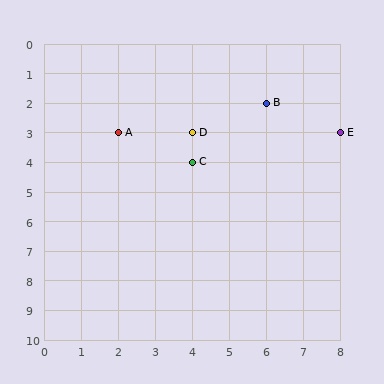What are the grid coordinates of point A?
Point A is at grid coordinates (2, 3).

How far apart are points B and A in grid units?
Points B and A are 4 columns and 1 row apart (about 4.1 grid units diagonally).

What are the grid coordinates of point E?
Point E is at grid coordinates (8, 3).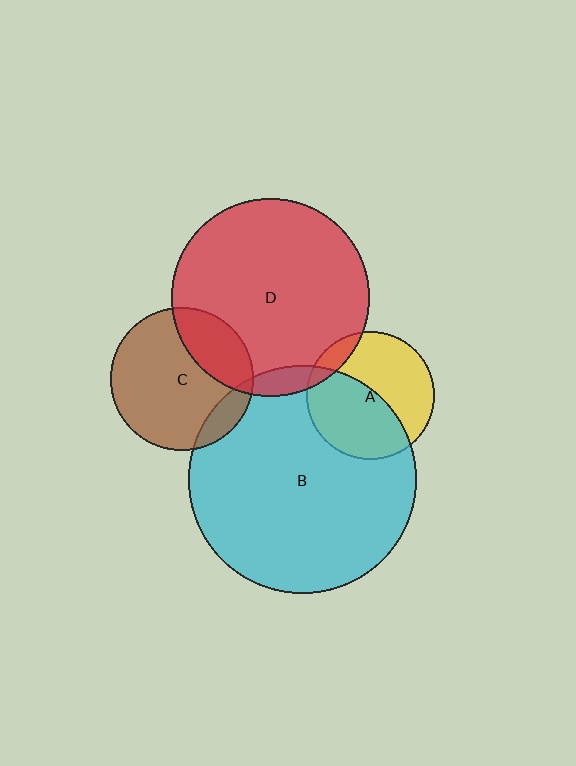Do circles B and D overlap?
Yes.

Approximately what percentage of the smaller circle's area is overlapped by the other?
Approximately 5%.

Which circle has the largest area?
Circle B (cyan).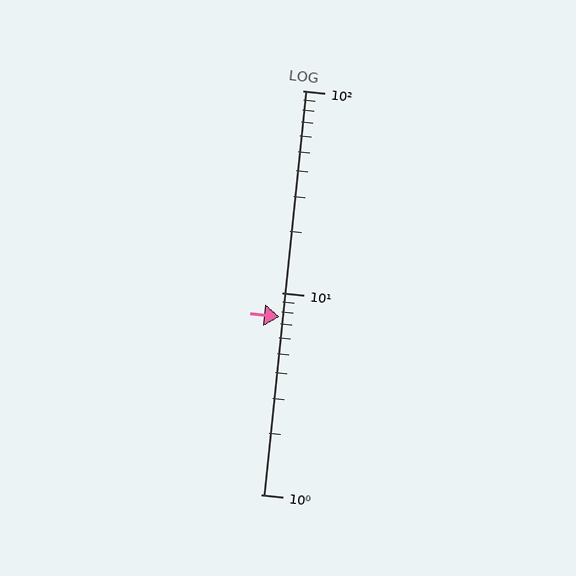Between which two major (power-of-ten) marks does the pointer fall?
The pointer is between 1 and 10.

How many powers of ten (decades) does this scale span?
The scale spans 2 decades, from 1 to 100.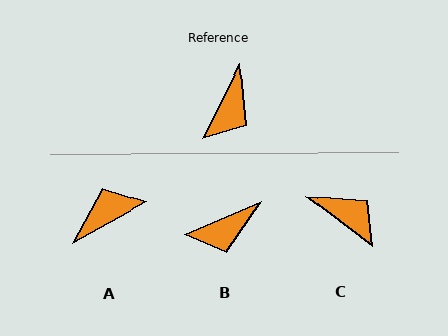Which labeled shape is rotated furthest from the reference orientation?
A, about 146 degrees away.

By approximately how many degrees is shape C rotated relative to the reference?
Approximately 80 degrees counter-clockwise.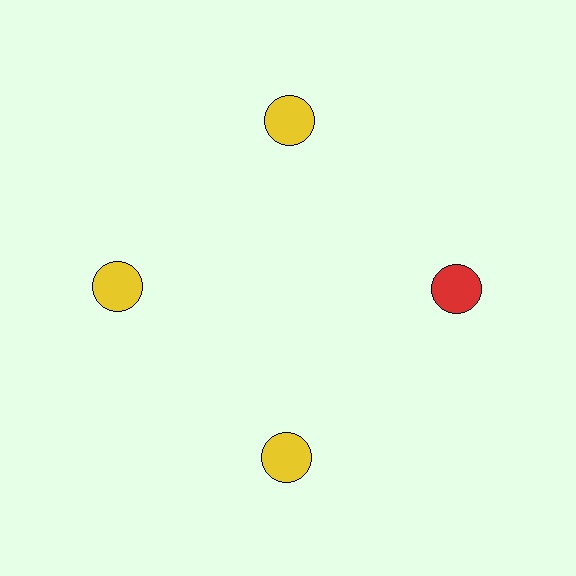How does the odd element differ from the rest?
It has a different color: red instead of yellow.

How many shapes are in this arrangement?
There are 4 shapes arranged in a ring pattern.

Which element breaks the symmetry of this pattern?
The red circle at roughly the 3 o'clock position breaks the symmetry. All other shapes are yellow circles.